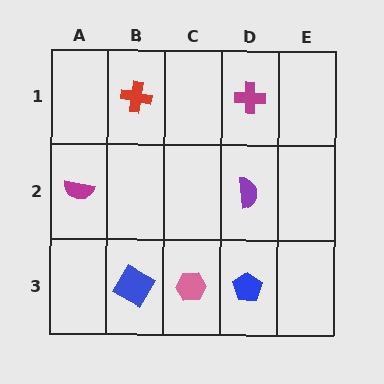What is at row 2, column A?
A magenta semicircle.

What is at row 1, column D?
A magenta cross.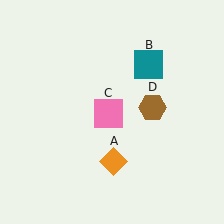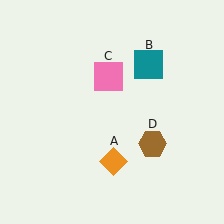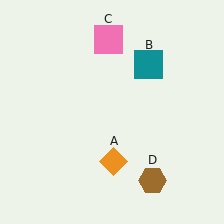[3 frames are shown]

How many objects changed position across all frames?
2 objects changed position: pink square (object C), brown hexagon (object D).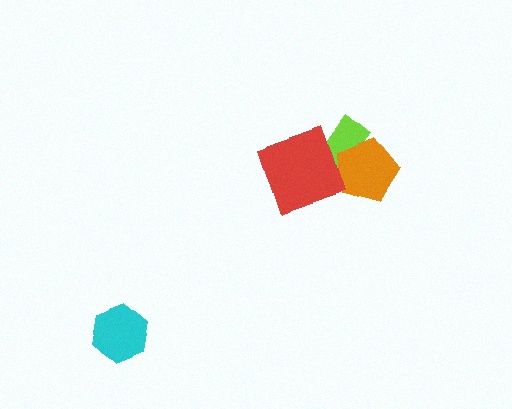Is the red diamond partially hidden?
No, no other shape covers it.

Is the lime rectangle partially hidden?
Yes, it is partially covered by another shape.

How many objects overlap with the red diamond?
2 objects overlap with the red diamond.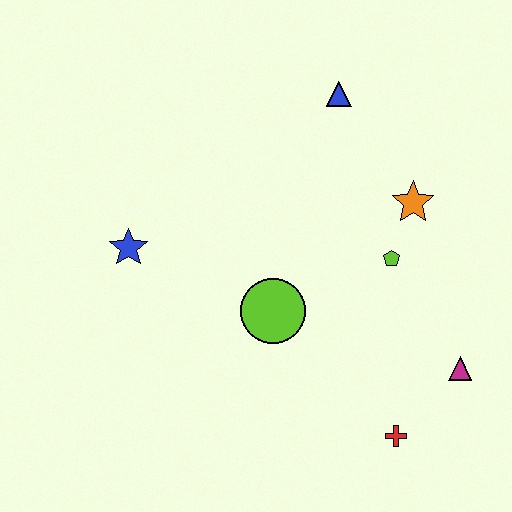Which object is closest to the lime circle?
The lime pentagon is closest to the lime circle.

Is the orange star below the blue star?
No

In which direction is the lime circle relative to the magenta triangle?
The lime circle is to the left of the magenta triangle.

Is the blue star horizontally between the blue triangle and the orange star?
No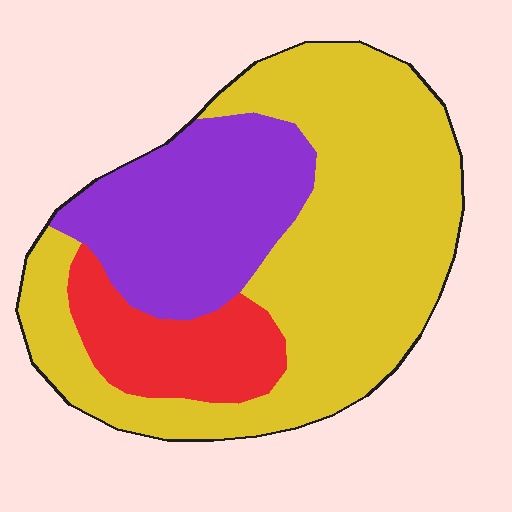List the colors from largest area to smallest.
From largest to smallest: yellow, purple, red.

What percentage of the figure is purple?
Purple covers around 25% of the figure.